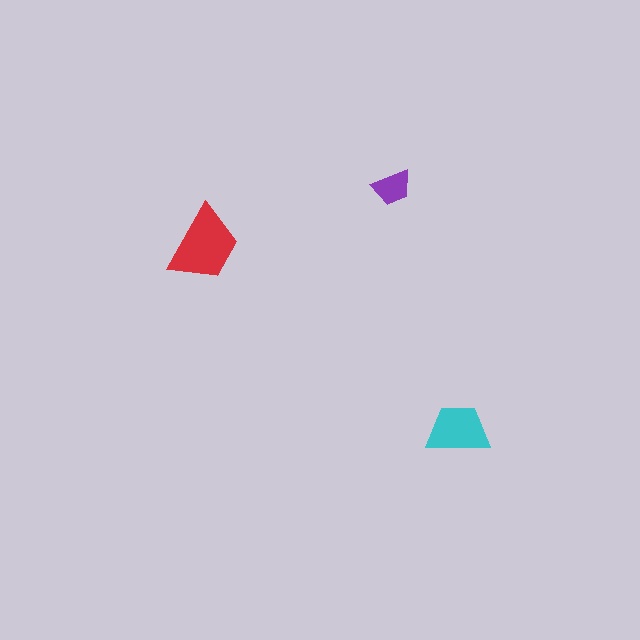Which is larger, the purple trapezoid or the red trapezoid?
The red one.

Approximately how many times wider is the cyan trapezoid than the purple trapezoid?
About 1.5 times wider.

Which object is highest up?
The purple trapezoid is topmost.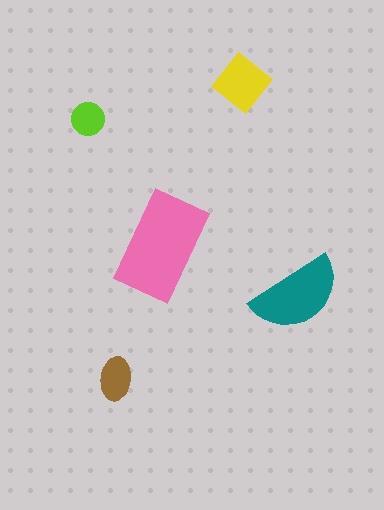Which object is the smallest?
The lime circle.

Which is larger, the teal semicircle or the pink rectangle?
The pink rectangle.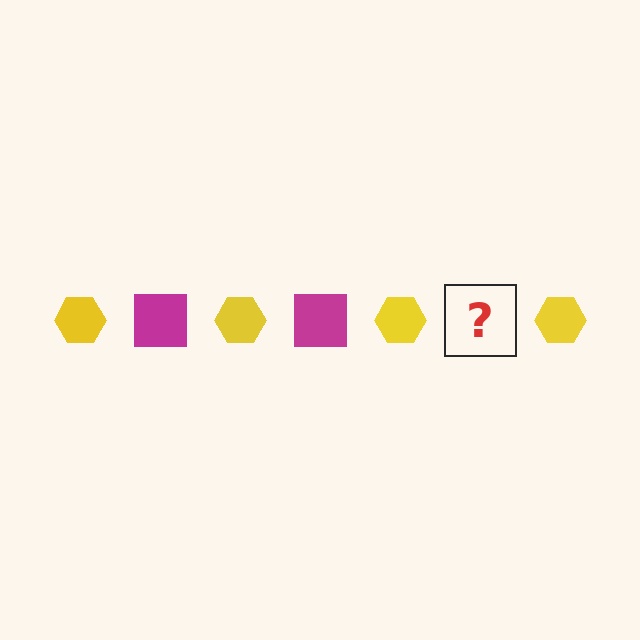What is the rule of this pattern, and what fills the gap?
The rule is that the pattern alternates between yellow hexagon and magenta square. The gap should be filled with a magenta square.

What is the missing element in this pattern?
The missing element is a magenta square.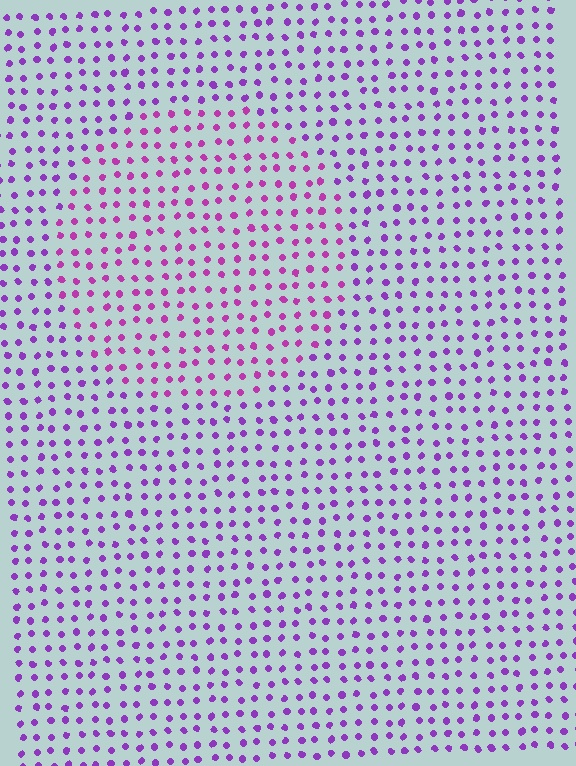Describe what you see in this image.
The image is filled with small purple elements in a uniform arrangement. A circle-shaped region is visible where the elements are tinted to a slightly different hue, forming a subtle color boundary.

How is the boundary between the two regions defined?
The boundary is defined purely by a slight shift in hue (about 28 degrees). Spacing, size, and orientation are identical on both sides.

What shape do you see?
I see a circle.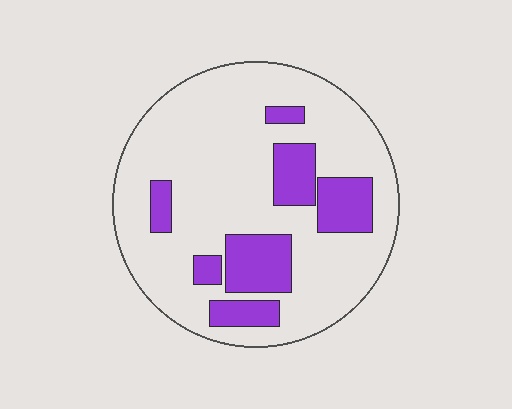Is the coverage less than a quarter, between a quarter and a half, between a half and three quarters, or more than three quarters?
Less than a quarter.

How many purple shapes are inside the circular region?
7.